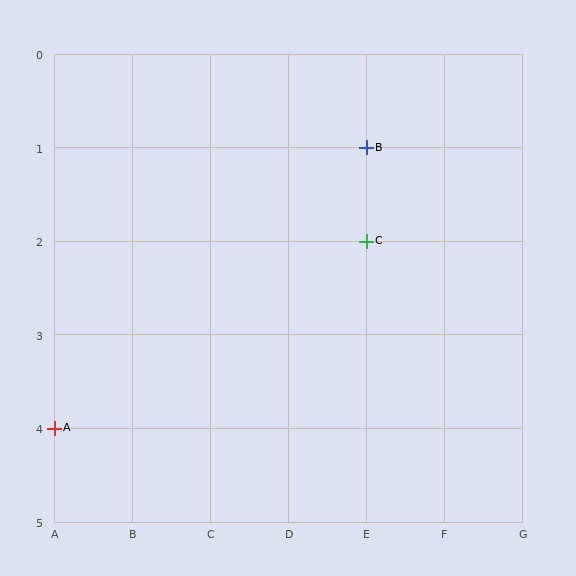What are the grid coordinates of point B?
Point B is at grid coordinates (E, 1).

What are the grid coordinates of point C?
Point C is at grid coordinates (E, 2).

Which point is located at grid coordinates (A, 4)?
Point A is at (A, 4).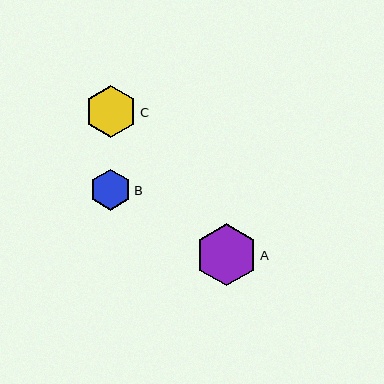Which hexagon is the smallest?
Hexagon B is the smallest with a size of approximately 41 pixels.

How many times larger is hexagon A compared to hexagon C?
Hexagon A is approximately 1.2 times the size of hexagon C.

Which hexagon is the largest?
Hexagon A is the largest with a size of approximately 62 pixels.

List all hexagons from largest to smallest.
From largest to smallest: A, C, B.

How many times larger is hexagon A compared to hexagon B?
Hexagon A is approximately 1.5 times the size of hexagon B.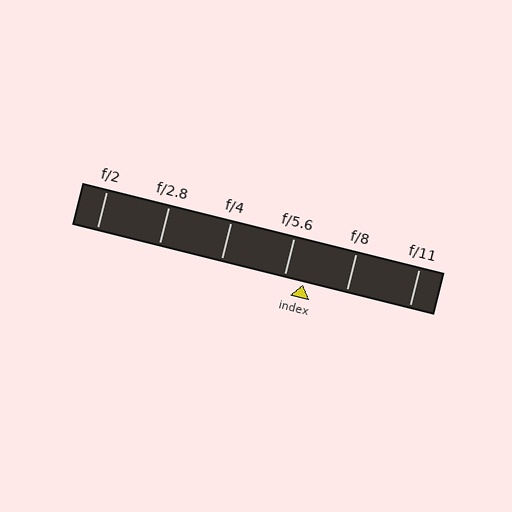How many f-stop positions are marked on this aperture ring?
There are 6 f-stop positions marked.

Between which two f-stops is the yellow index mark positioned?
The index mark is between f/5.6 and f/8.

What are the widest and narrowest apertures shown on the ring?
The widest aperture shown is f/2 and the narrowest is f/11.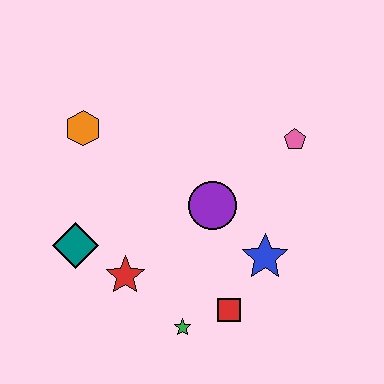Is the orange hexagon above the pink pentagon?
Yes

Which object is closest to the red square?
The green star is closest to the red square.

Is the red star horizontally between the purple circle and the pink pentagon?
No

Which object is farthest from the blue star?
The orange hexagon is farthest from the blue star.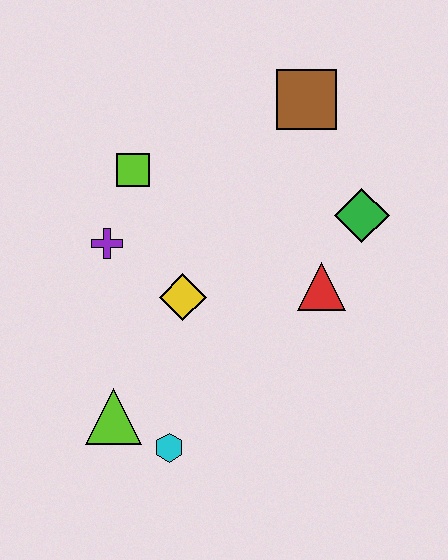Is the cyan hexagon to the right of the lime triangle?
Yes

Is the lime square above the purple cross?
Yes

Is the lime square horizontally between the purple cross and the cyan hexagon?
Yes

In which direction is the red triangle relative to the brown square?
The red triangle is below the brown square.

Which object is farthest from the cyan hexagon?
The brown square is farthest from the cyan hexagon.